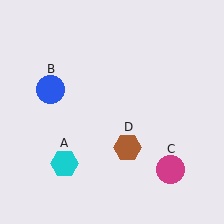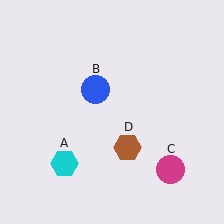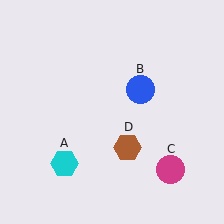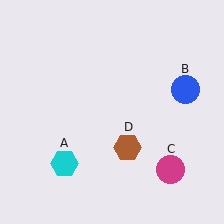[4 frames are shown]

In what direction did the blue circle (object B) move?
The blue circle (object B) moved right.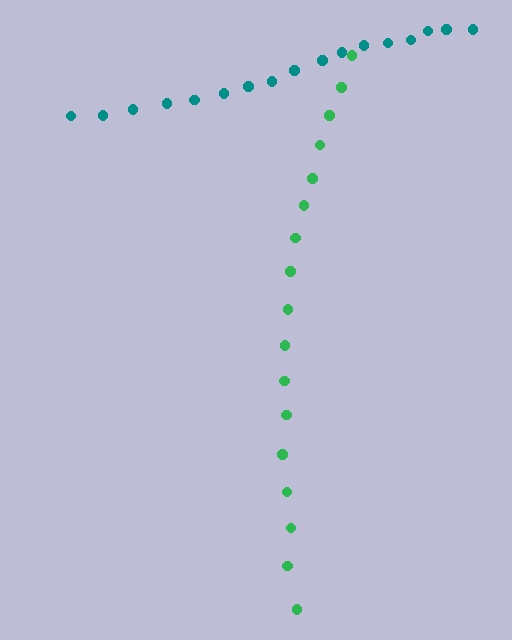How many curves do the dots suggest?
There are 2 distinct paths.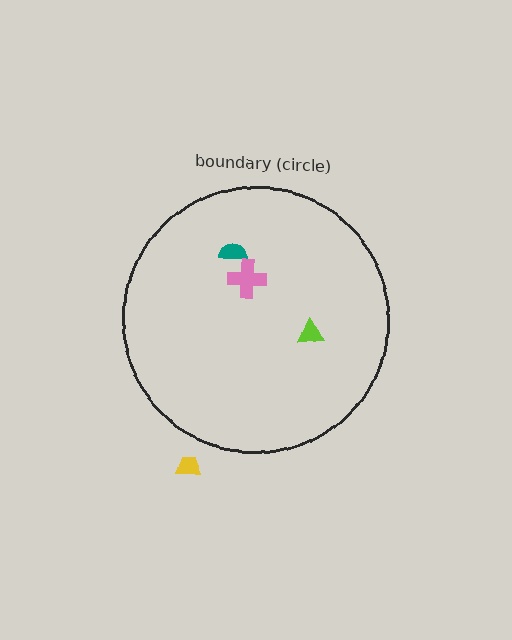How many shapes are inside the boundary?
3 inside, 1 outside.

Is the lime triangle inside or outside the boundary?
Inside.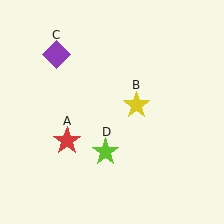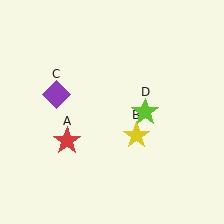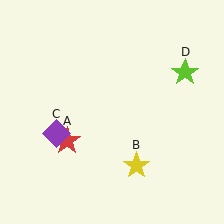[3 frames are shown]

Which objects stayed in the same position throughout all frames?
Red star (object A) remained stationary.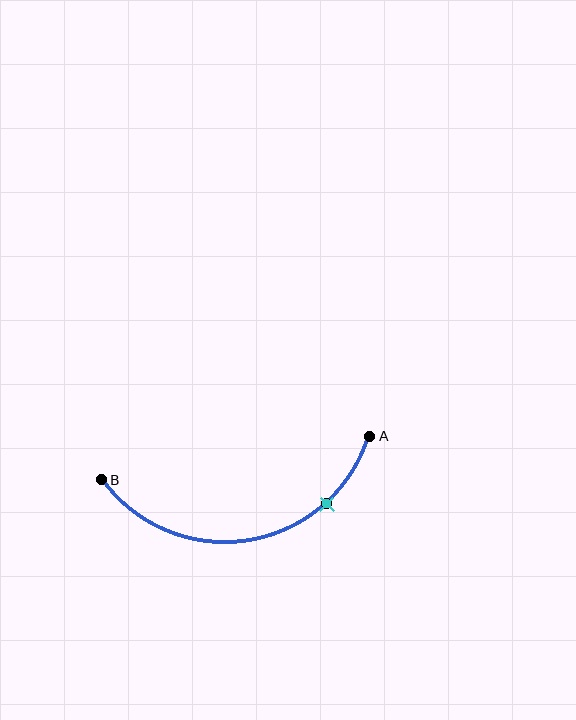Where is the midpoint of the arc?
The arc midpoint is the point on the curve farthest from the straight line joining A and B. It sits below that line.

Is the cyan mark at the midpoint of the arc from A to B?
No. The cyan mark lies on the arc but is closer to endpoint A. The arc midpoint would be at the point on the curve equidistant along the arc from both A and B.